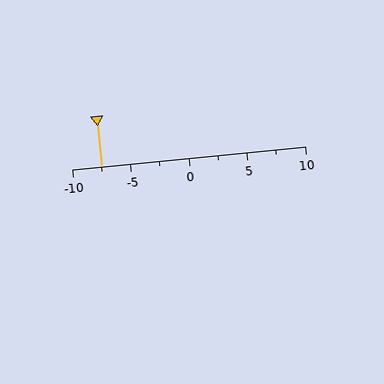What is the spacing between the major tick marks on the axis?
The major ticks are spaced 5 apart.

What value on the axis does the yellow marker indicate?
The marker indicates approximately -7.5.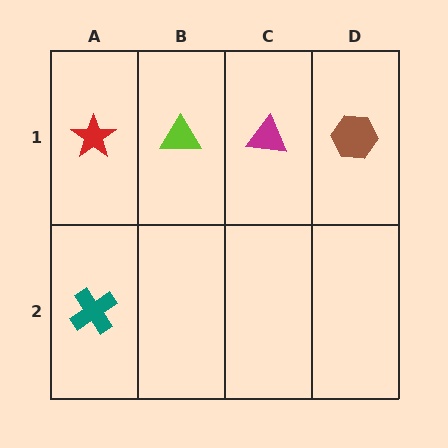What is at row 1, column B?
A lime triangle.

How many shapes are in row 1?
4 shapes.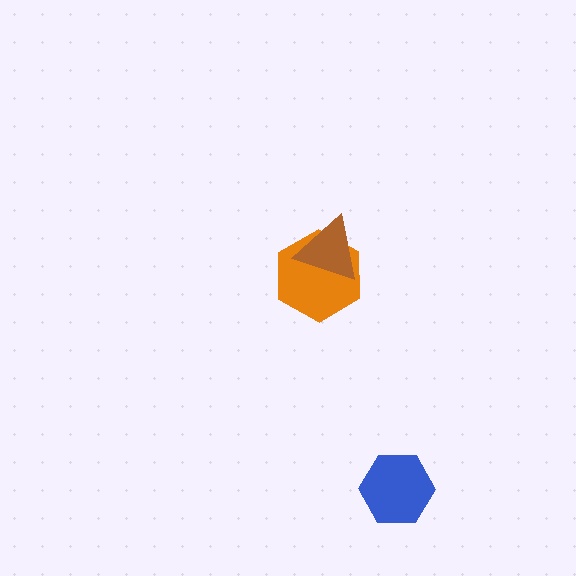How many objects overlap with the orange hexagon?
1 object overlaps with the orange hexagon.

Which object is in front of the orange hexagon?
The brown triangle is in front of the orange hexagon.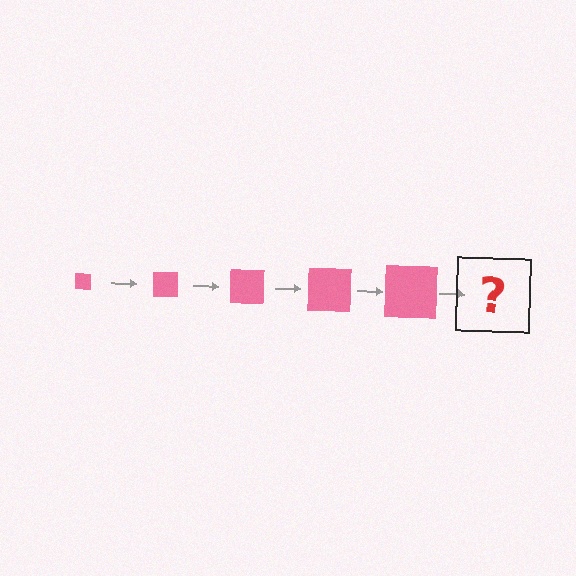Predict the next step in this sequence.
The next step is a pink square, larger than the previous one.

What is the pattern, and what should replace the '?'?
The pattern is that the square gets progressively larger each step. The '?' should be a pink square, larger than the previous one.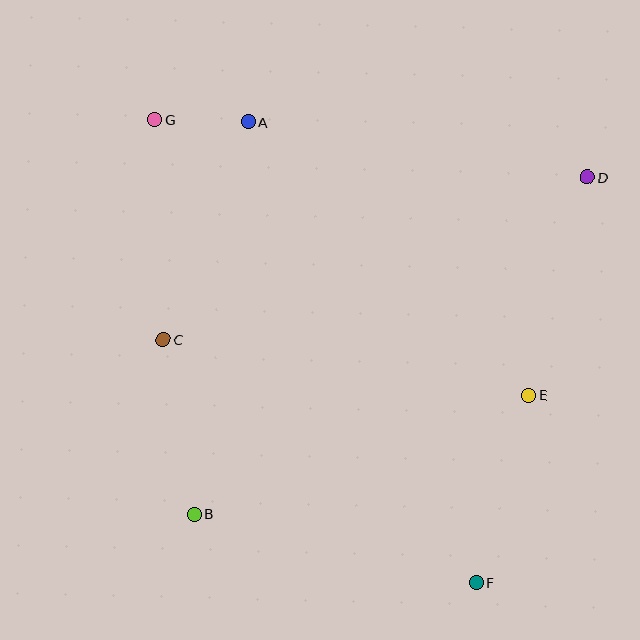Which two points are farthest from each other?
Points F and G are farthest from each other.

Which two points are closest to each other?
Points A and G are closest to each other.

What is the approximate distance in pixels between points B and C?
The distance between B and C is approximately 177 pixels.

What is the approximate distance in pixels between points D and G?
The distance between D and G is approximately 437 pixels.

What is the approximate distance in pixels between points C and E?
The distance between C and E is approximately 370 pixels.